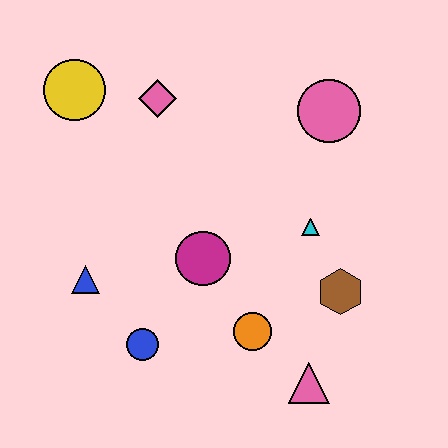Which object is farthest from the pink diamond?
The pink triangle is farthest from the pink diamond.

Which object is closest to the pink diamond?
The yellow circle is closest to the pink diamond.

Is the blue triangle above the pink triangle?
Yes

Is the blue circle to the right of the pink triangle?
No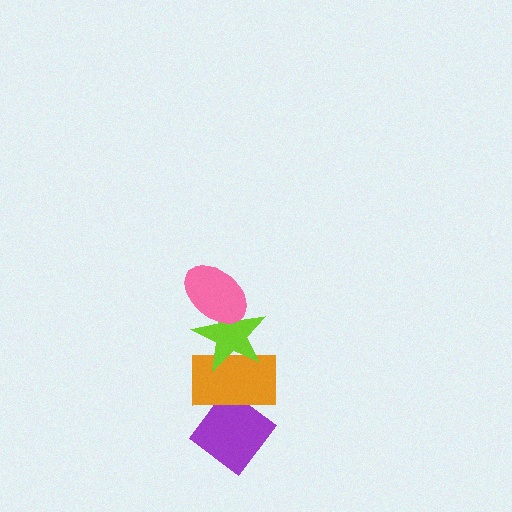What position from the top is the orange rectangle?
The orange rectangle is 3rd from the top.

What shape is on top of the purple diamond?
The orange rectangle is on top of the purple diamond.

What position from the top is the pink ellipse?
The pink ellipse is 1st from the top.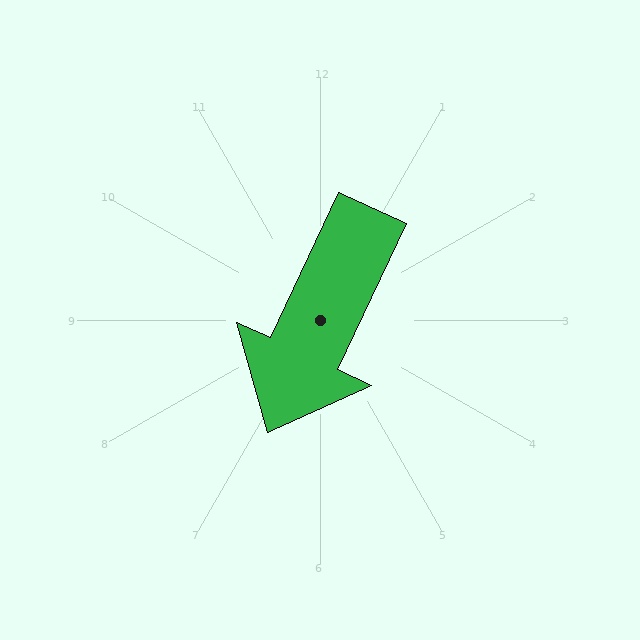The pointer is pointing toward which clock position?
Roughly 7 o'clock.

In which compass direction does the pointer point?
Southwest.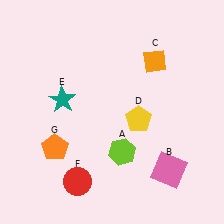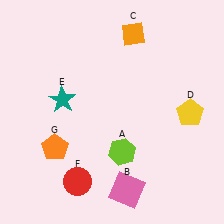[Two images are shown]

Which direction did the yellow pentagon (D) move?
The yellow pentagon (D) moved right.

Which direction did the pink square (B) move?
The pink square (B) moved left.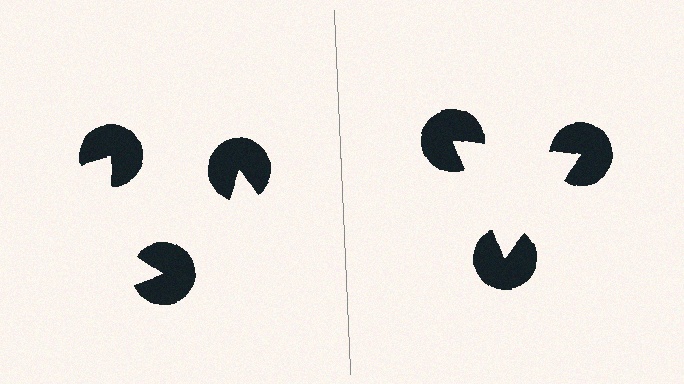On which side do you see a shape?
An illusory triangle appears on the right side. On the left side the wedge cuts are rotated, so no coherent shape forms.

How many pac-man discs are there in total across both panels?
6 — 3 on each side.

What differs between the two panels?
The pac-man discs are positioned identically on both sides; only the wedge orientations differ. On the right they align to a triangle; on the left they are misaligned.